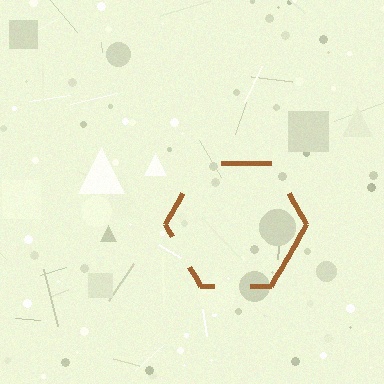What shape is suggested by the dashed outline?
The dashed outline suggests a hexagon.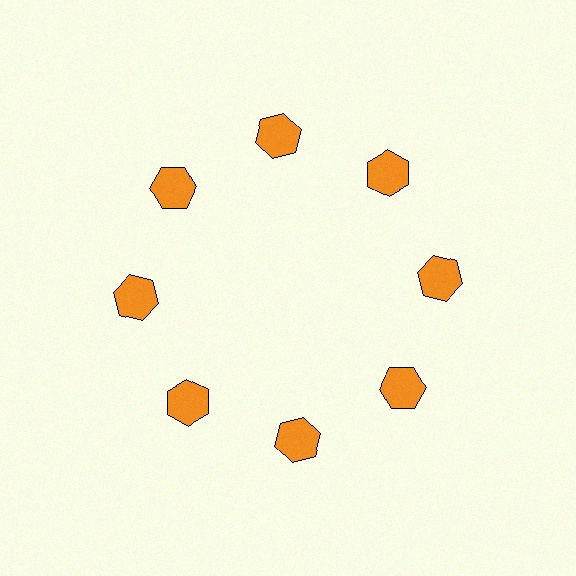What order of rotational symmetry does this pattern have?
This pattern has 8-fold rotational symmetry.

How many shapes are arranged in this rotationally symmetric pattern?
There are 8 shapes, arranged in 8 groups of 1.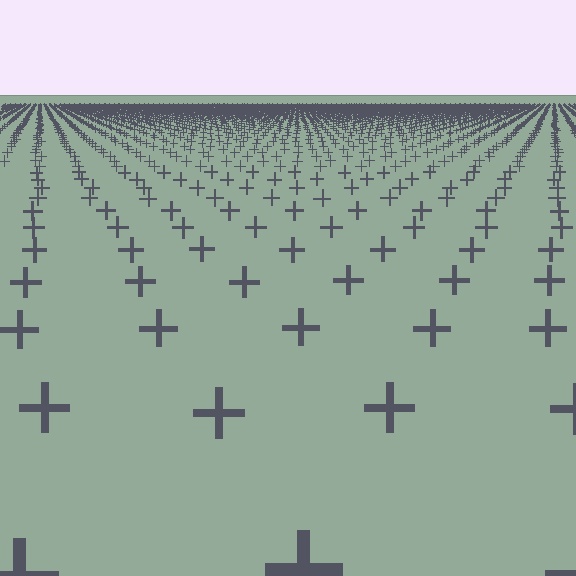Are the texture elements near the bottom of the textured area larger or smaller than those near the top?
Larger. Near the bottom, elements are closer to the viewer and appear at a bigger on-screen size.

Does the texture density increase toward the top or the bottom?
Density increases toward the top.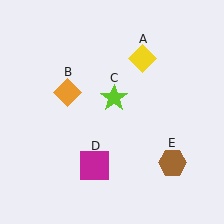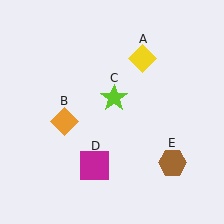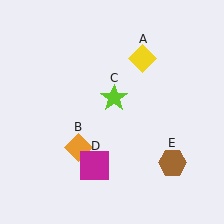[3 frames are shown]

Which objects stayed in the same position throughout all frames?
Yellow diamond (object A) and lime star (object C) and magenta square (object D) and brown hexagon (object E) remained stationary.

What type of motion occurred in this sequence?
The orange diamond (object B) rotated counterclockwise around the center of the scene.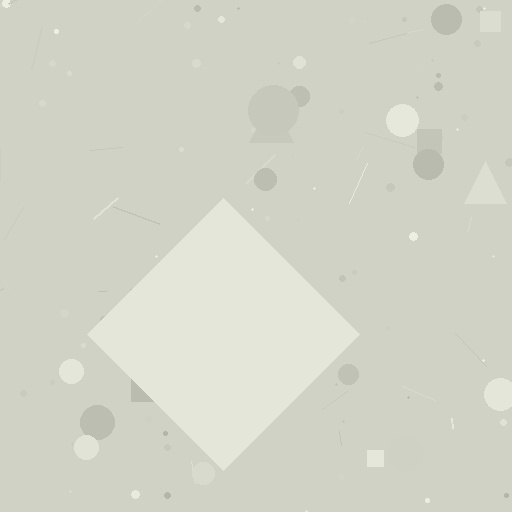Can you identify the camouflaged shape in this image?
The camouflaged shape is a diamond.